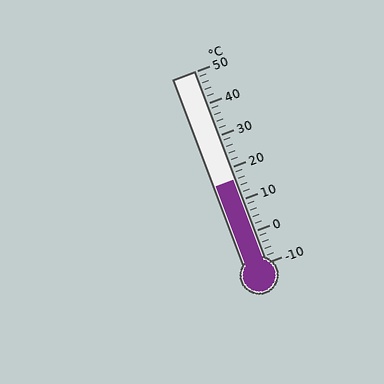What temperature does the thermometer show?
The thermometer shows approximately 16°C.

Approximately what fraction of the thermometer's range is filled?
The thermometer is filled to approximately 45% of its range.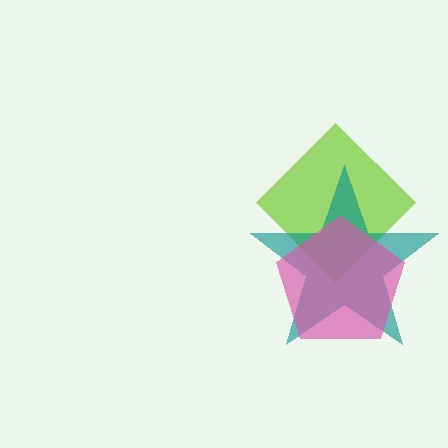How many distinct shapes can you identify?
There are 3 distinct shapes: a lime diamond, a teal star, a pink pentagon.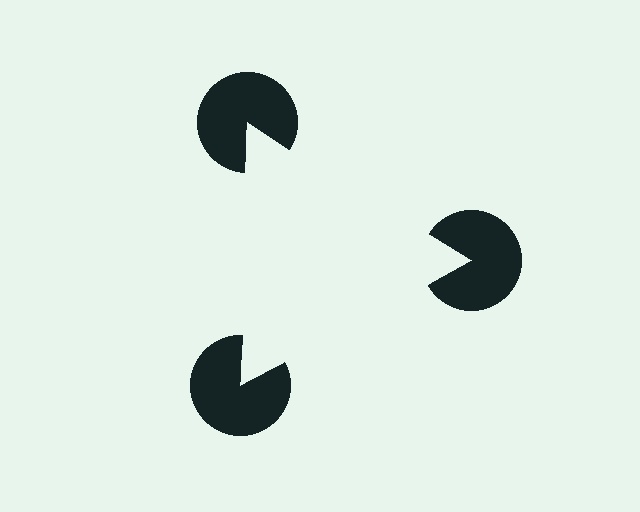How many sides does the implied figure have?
3 sides.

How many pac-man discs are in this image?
There are 3 — one at each vertex of the illusory triangle.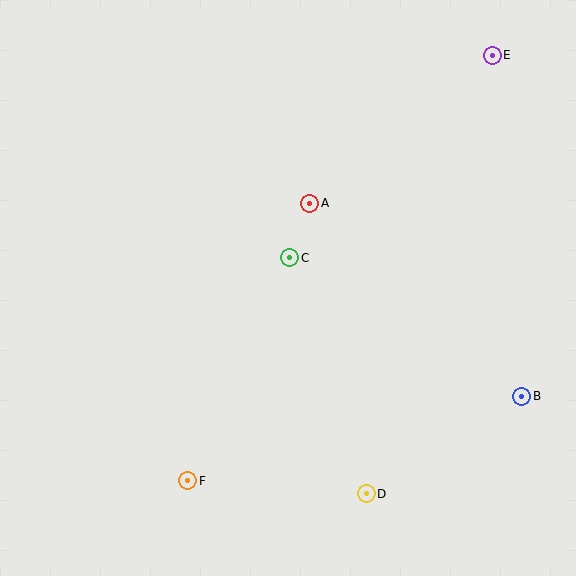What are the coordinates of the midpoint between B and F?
The midpoint between B and F is at (355, 438).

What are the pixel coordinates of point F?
Point F is at (188, 481).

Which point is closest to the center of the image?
Point C at (290, 258) is closest to the center.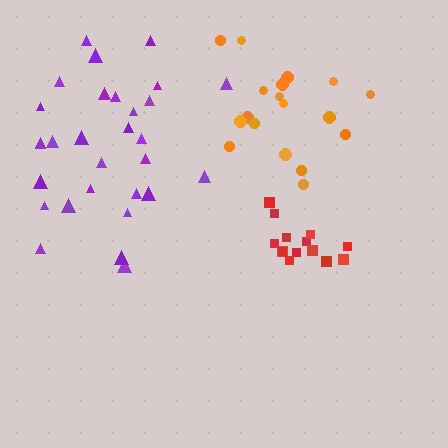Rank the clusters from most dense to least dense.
red, orange, purple.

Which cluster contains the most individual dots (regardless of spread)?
Purple (31).